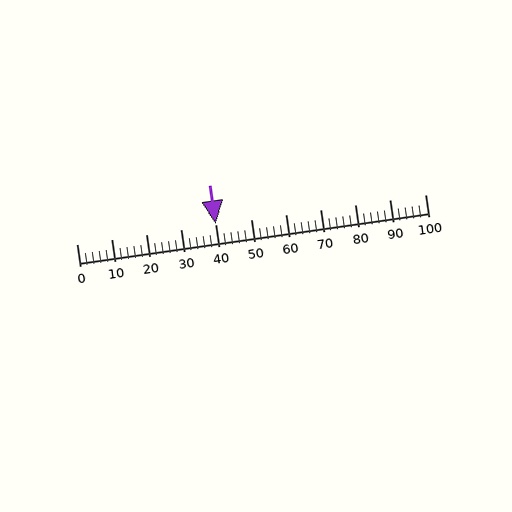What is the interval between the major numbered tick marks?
The major tick marks are spaced 10 units apart.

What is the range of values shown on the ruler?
The ruler shows values from 0 to 100.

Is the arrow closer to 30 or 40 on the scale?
The arrow is closer to 40.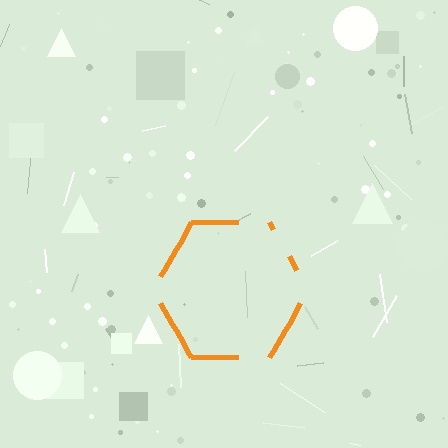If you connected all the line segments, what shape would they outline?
They would outline a hexagon.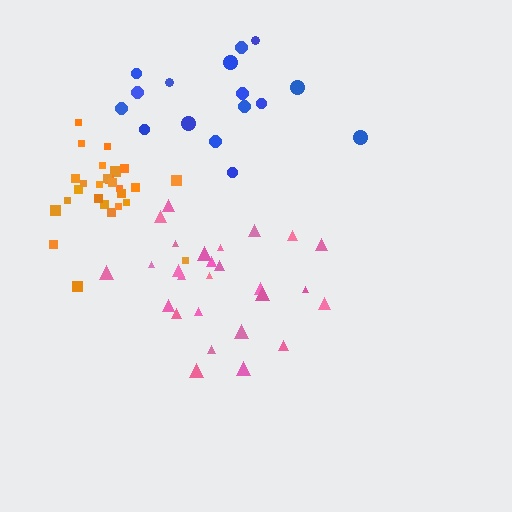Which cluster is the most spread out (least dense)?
Blue.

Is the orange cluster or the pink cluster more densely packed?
Orange.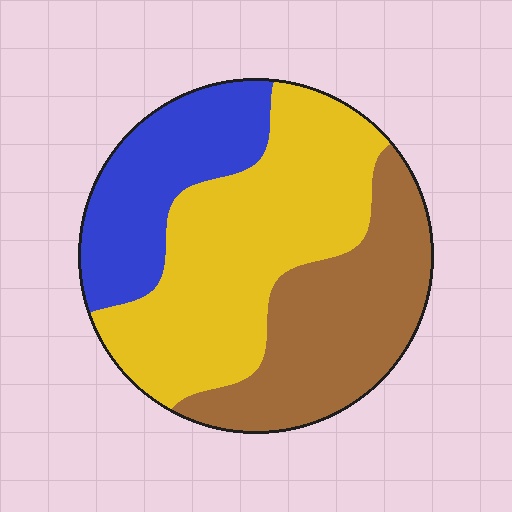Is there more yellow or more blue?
Yellow.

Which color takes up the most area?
Yellow, at roughly 45%.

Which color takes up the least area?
Blue, at roughly 25%.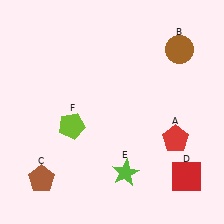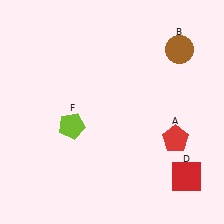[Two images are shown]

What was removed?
The lime star (E), the brown pentagon (C) were removed in Image 2.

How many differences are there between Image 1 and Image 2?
There are 2 differences between the two images.